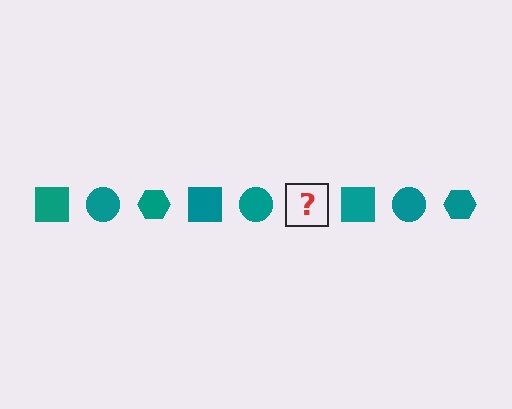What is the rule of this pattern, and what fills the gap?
The rule is that the pattern cycles through square, circle, hexagon shapes in teal. The gap should be filled with a teal hexagon.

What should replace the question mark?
The question mark should be replaced with a teal hexagon.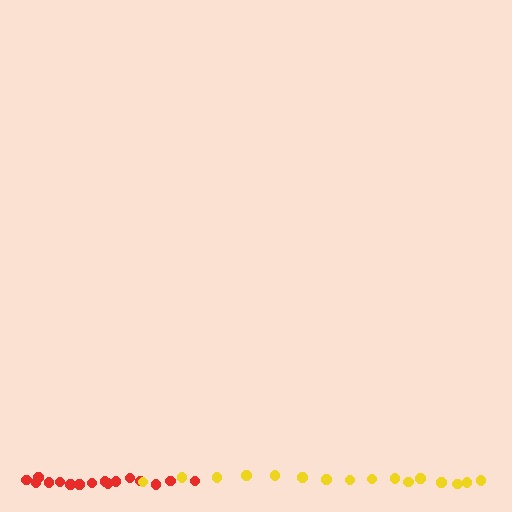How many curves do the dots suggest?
There are 2 distinct paths.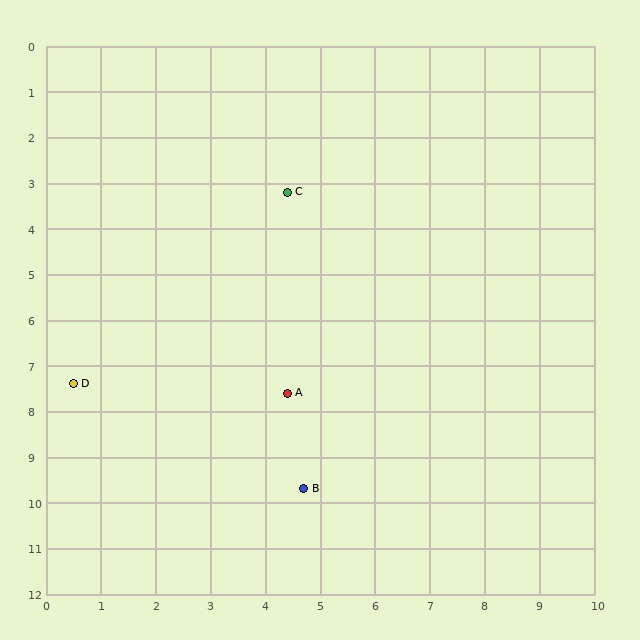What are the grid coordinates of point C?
Point C is at approximately (4.4, 3.2).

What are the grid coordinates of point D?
Point D is at approximately (0.5, 7.4).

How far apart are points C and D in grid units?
Points C and D are about 5.7 grid units apart.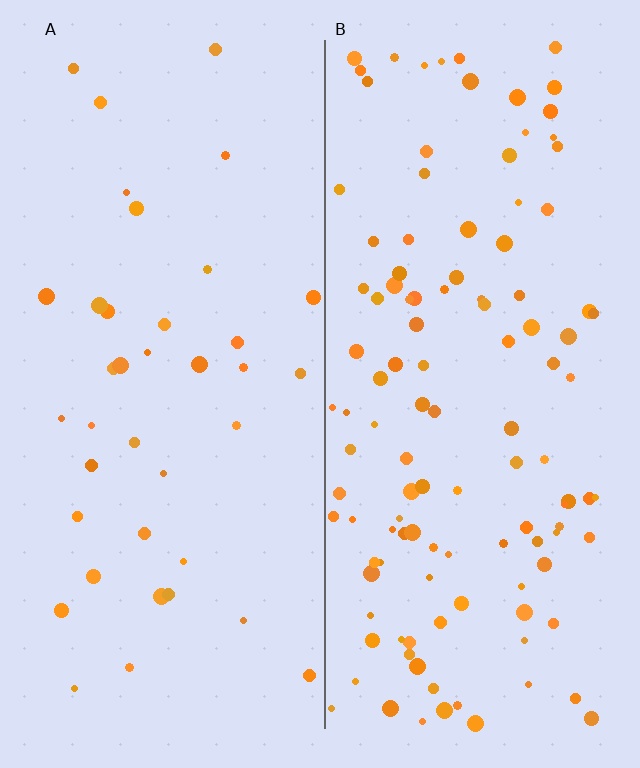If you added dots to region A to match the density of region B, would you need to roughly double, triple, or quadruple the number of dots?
Approximately triple.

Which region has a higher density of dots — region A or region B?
B (the right).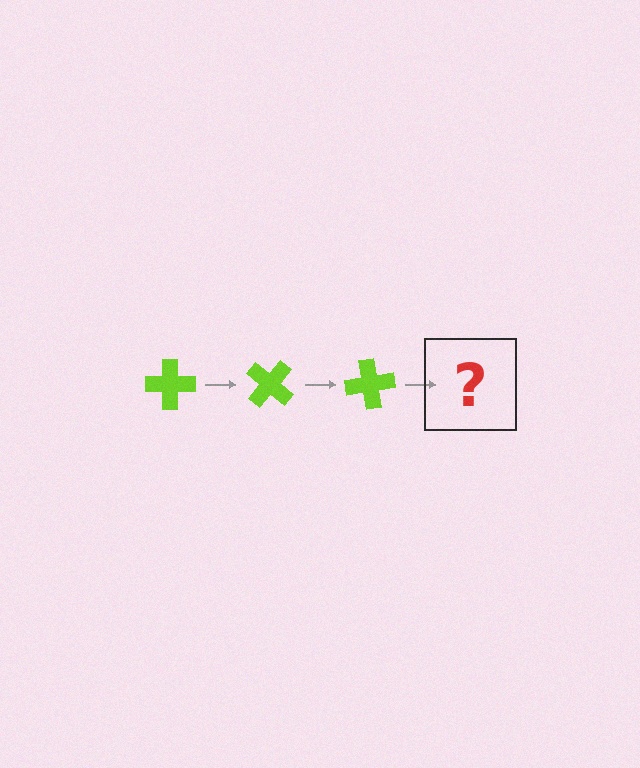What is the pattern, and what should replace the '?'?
The pattern is that the cross rotates 40 degrees each step. The '?' should be a lime cross rotated 120 degrees.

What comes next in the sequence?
The next element should be a lime cross rotated 120 degrees.